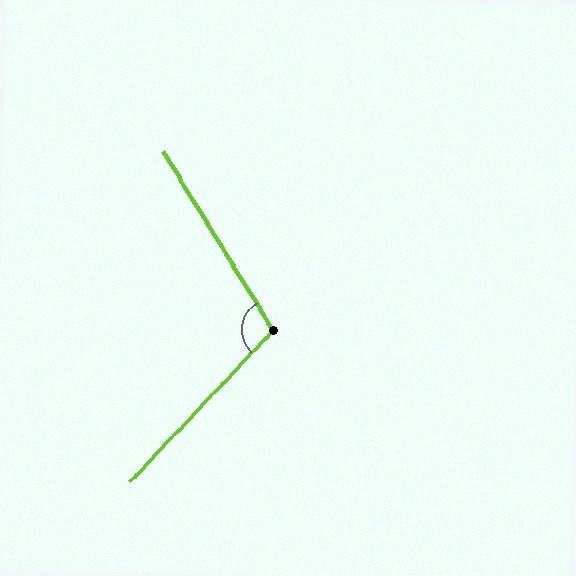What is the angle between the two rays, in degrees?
Approximately 105 degrees.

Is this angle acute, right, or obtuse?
It is obtuse.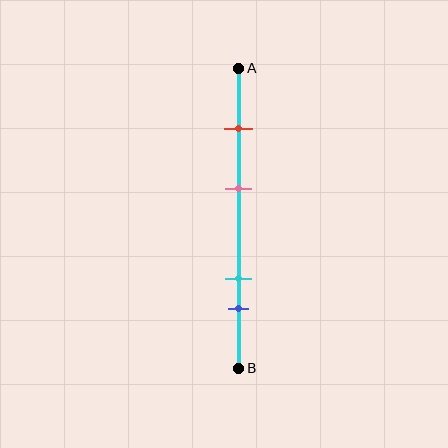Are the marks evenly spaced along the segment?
No, the marks are not evenly spaced.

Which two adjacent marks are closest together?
The cyan and blue marks are the closest adjacent pair.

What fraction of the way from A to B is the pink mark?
The pink mark is approximately 40% (0.4) of the way from A to B.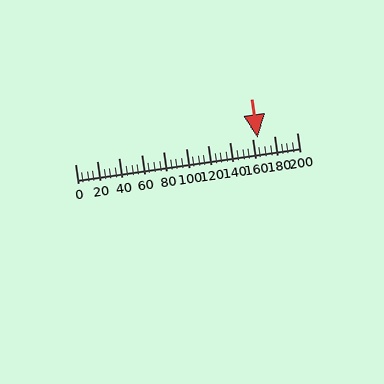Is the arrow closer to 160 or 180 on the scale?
The arrow is closer to 160.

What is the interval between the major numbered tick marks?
The major tick marks are spaced 20 units apart.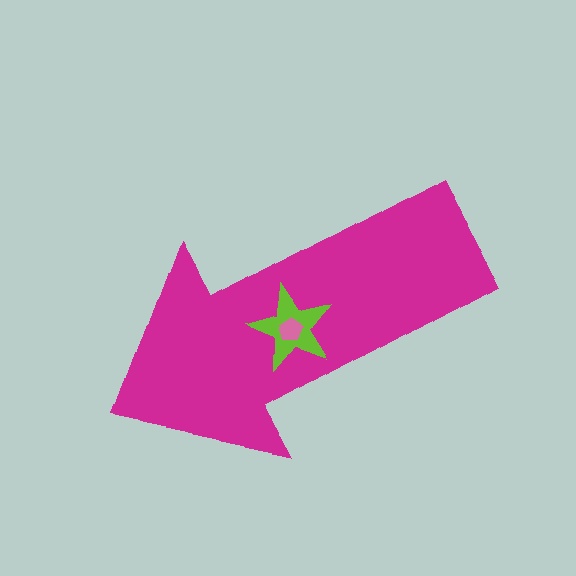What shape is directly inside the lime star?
The pink pentagon.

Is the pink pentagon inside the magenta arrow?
Yes.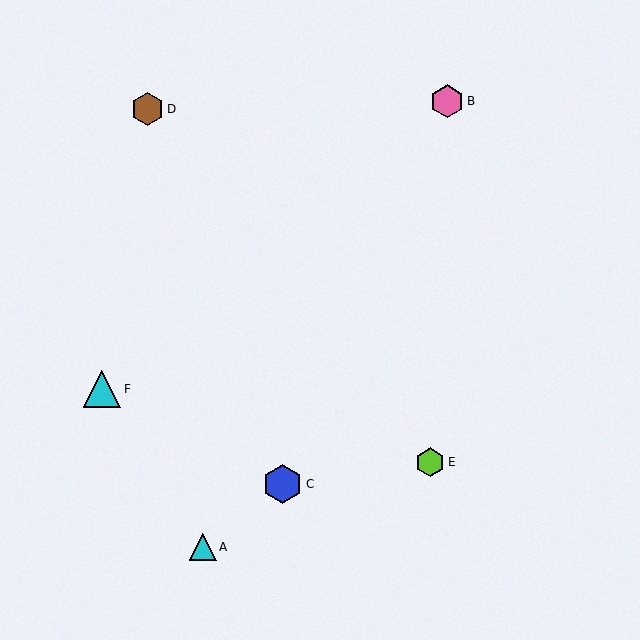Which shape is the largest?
The blue hexagon (labeled C) is the largest.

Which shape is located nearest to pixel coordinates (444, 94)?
The pink hexagon (labeled B) at (447, 101) is nearest to that location.